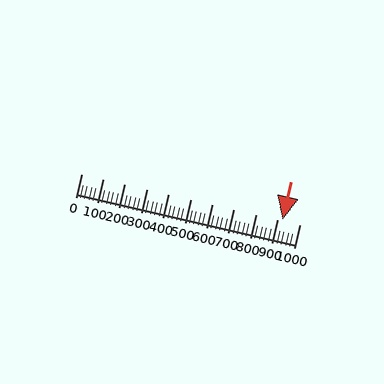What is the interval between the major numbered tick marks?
The major tick marks are spaced 100 units apart.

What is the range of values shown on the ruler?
The ruler shows values from 0 to 1000.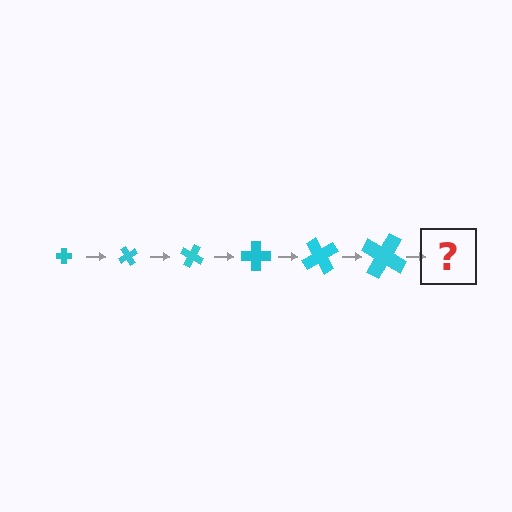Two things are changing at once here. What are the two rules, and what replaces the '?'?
The two rules are that the cross grows larger each step and it rotates 60 degrees each step. The '?' should be a cross, larger than the previous one and rotated 360 degrees from the start.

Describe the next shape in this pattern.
It should be a cross, larger than the previous one and rotated 360 degrees from the start.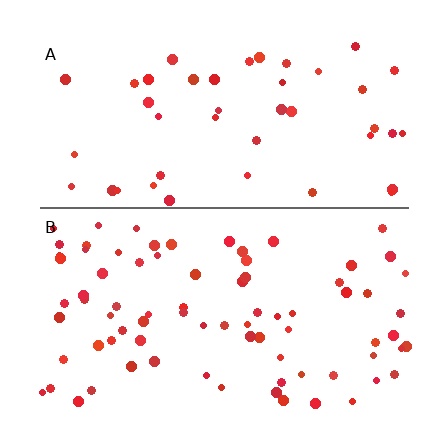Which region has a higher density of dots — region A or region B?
B (the bottom).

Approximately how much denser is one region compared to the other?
Approximately 1.8× — region B over region A.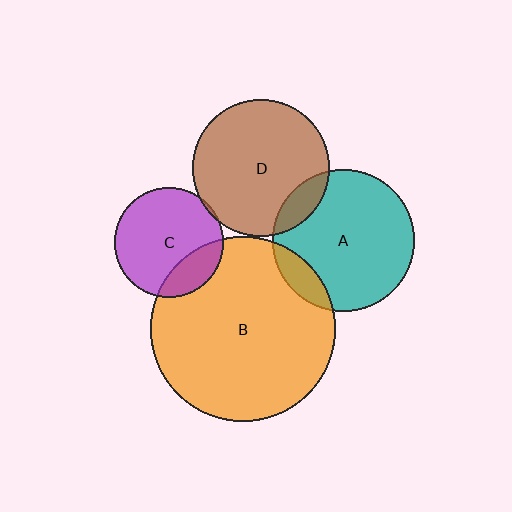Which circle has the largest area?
Circle B (orange).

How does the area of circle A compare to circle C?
Approximately 1.7 times.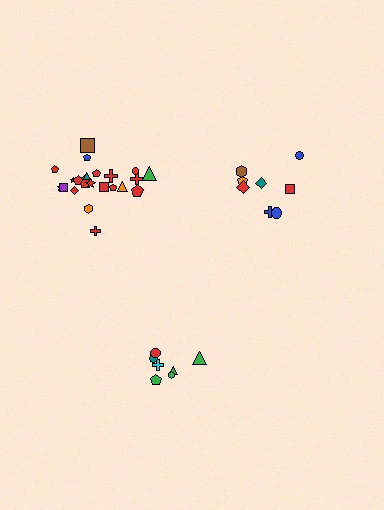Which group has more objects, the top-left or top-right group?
The top-left group.